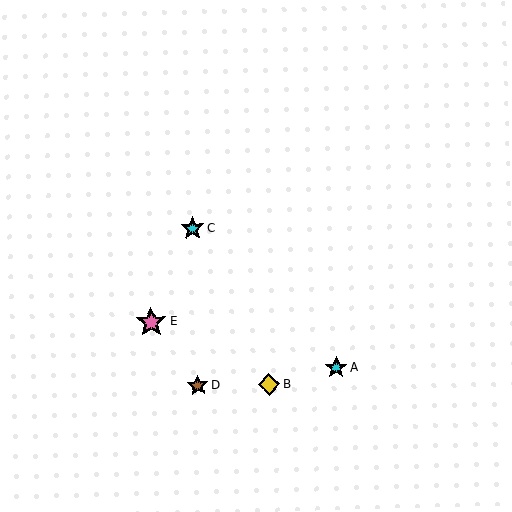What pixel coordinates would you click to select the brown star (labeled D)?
Click at (198, 385) to select the brown star D.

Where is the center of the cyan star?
The center of the cyan star is at (193, 228).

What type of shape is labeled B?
Shape B is a yellow diamond.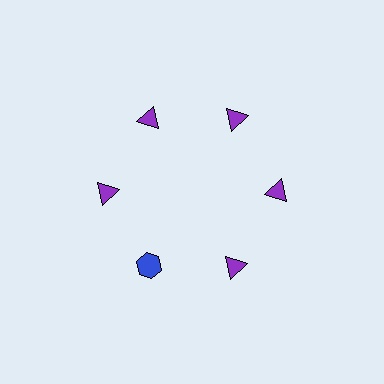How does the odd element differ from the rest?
It differs in both color (blue instead of purple) and shape (hexagon instead of triangle).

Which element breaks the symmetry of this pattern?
The blue hexagon at roughly the 7 o'clock position breaks the symmetry. All other shapes are purple triangles.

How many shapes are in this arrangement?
There are 6 shapes arranged in a ring pattern.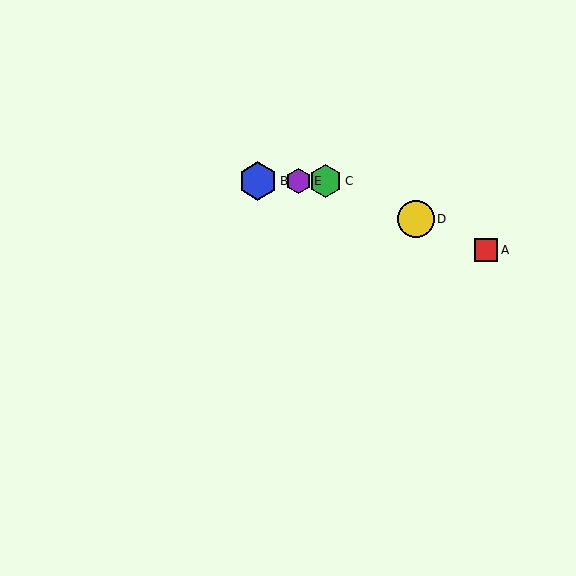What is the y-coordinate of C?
Object C is at y≈181.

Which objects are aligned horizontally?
Objects B, C, E are aligned horizontally.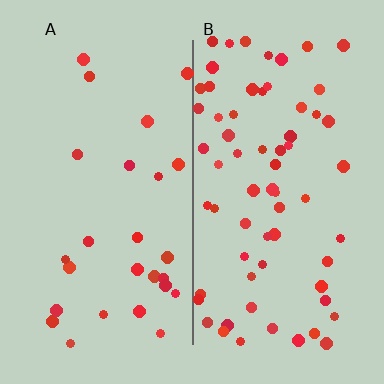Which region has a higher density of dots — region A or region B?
B (the right).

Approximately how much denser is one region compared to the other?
Approximately 2.4× — region B over region A.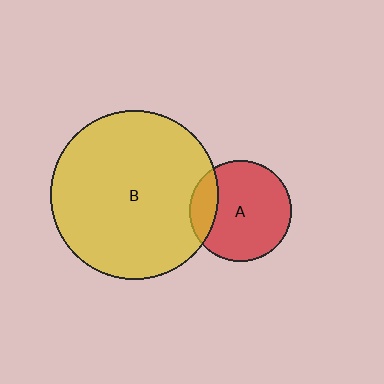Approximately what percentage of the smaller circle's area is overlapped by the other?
Approximately 20%.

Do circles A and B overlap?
Yes.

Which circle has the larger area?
Circle B (yellow).